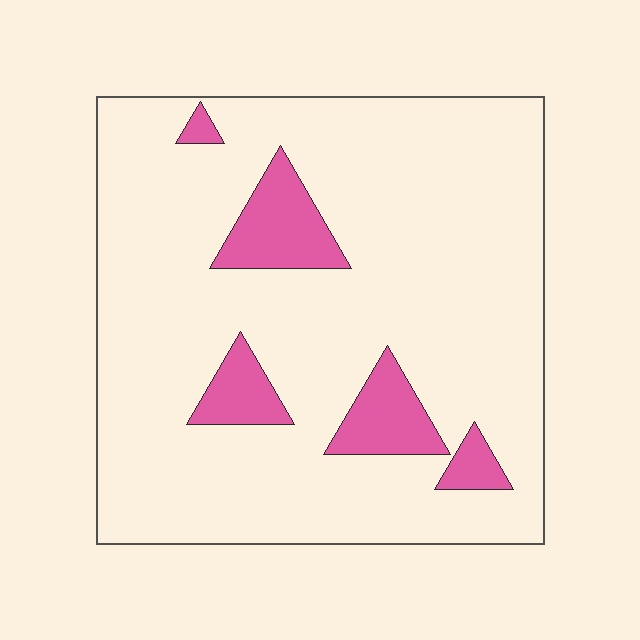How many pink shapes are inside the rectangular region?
5.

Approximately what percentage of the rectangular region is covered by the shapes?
Approximately 10%.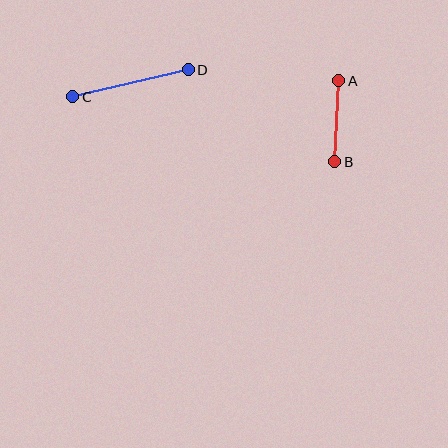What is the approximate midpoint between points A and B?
The midpoint is at approximately (337, 121) pixels.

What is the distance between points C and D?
The distance is approximately 119 pixels.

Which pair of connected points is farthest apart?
Points C and D are farthest apart.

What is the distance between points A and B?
The distance is approximately 81 pixels.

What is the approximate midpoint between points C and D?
The midpoint is at approximately (130, 83) pixels.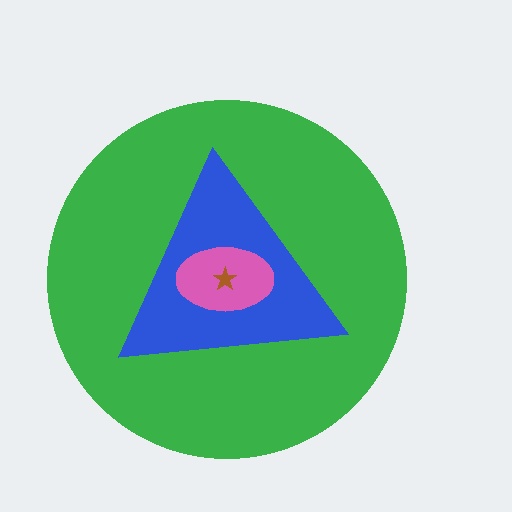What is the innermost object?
The brown star.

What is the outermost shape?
The green circle.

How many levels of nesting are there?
4.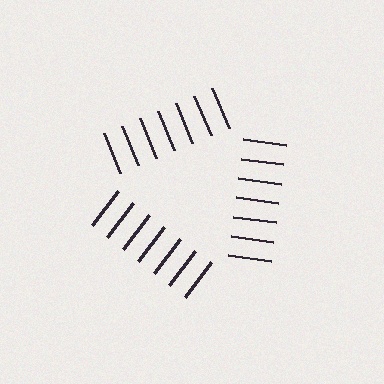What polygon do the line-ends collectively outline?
An illusory triangle — the line segments terminate on its edges but no continuous stroke is drawn.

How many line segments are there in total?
21 — 7 along each of the 3 edges.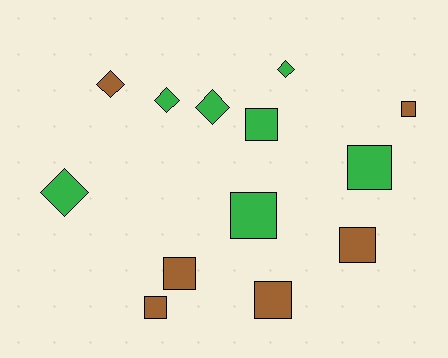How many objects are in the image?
There are 13 objects.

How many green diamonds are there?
There are 4 green diamonds.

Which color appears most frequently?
Green, with 7 objects.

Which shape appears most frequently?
Square, with 8 objects.